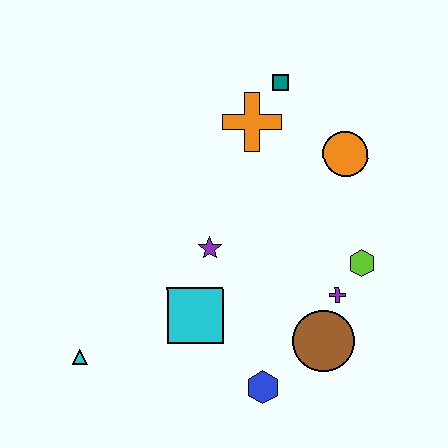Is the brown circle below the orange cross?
Yes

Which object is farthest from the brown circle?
The teal square is farthest from the brown circle.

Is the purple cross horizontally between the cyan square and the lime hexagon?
Yes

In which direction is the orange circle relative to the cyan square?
The orange circle is above the cyan square.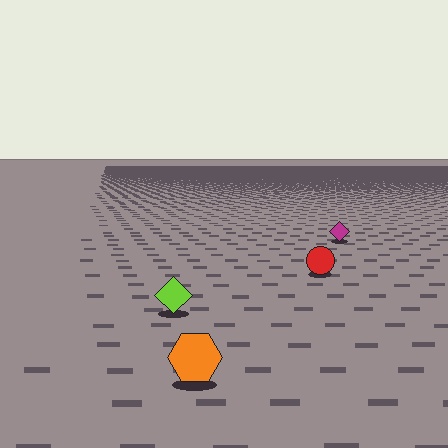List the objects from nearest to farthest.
From nearest to farthest: the orange hexagon, the lime diamond, the red circle, the magenta diamond.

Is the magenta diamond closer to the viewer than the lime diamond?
No. The lime diamond is closer — you can tell from the texture gradient: the ground texture is coarser near it.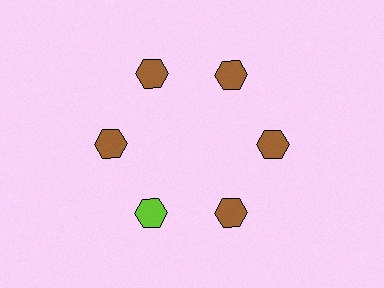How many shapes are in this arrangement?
There are 6 shapes arranged in a ring pattern.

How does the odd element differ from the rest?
It has a different color: lime instead of brown.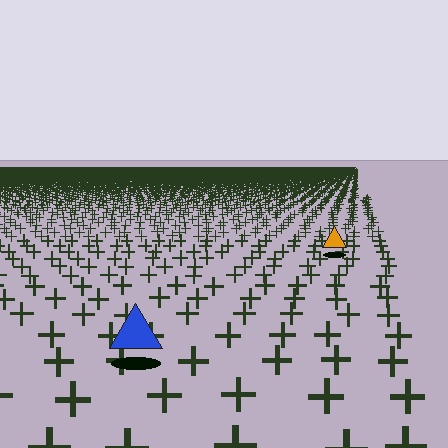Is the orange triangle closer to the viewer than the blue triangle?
No. The blue triangle is closer — you can tell from the texture gradient: the ground texture is coarser near it.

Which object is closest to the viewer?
The blue triangle is closest. The texture marks near it are larger and more spread out.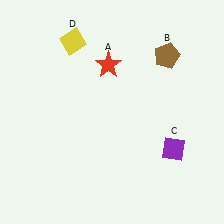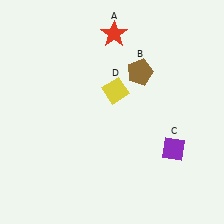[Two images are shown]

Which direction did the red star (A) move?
The red star (A) moved up.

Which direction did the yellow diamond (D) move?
The yellow diamond (D) moved down.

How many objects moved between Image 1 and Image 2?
3 objects moved between the two images.